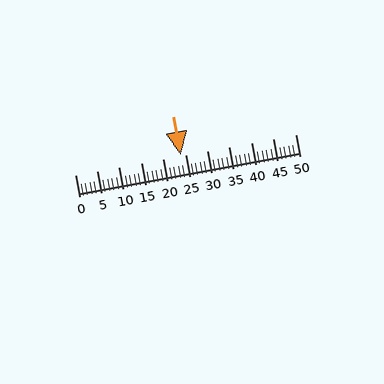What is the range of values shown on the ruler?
The ruler shows values from 0 to 50.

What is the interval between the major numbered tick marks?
The major tick marks are spaced 5 units apart.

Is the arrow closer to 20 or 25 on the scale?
The arrow is closer to 25.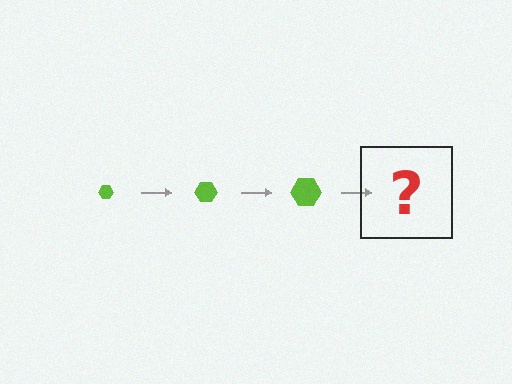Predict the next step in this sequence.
The next step is a lime hexagon, larger than the previous one.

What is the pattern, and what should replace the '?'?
The pattern is that the hexagon gets progressively larger each step. The '?' should be a lime hexagon, larger than the previous one.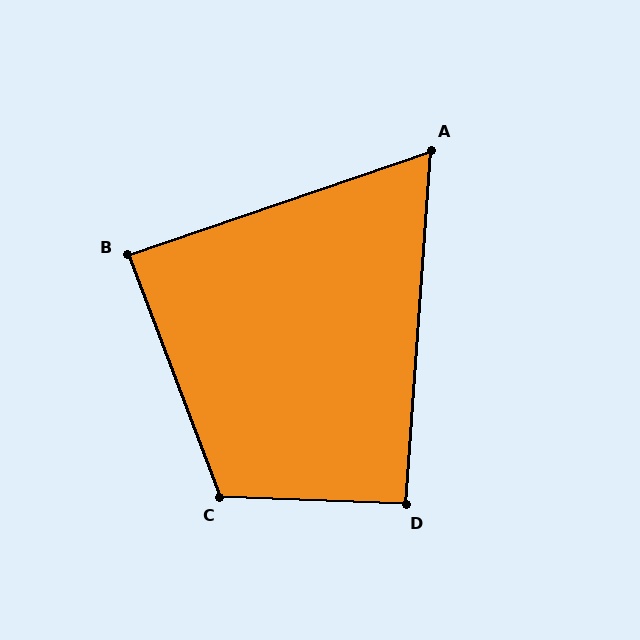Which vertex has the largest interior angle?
C, at approximately 113 degrees.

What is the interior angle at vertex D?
Approximately 92 degrees (approximately right).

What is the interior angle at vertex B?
Approximately 88 degrees (approximately right).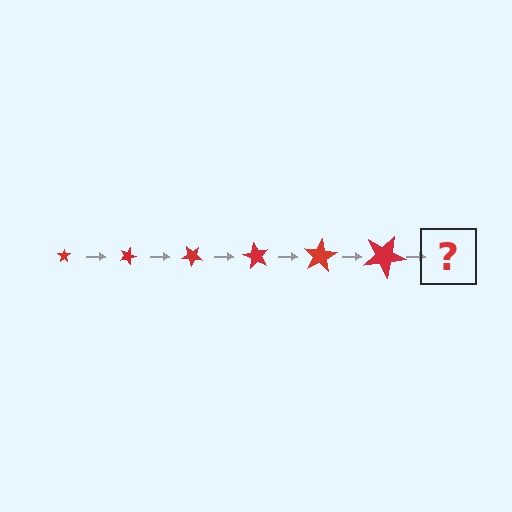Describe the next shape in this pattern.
It should be a star, larger than the previous one and rotated 120 degrees from the start.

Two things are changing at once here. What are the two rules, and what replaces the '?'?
The two rules are that the star grows larger each step and it rotates 20 degrees each step. The '?' should be a star, larger than the previous one and rotated 120 degrees from the start.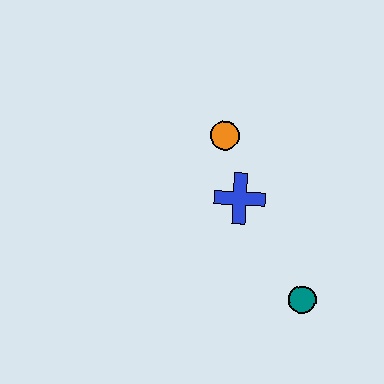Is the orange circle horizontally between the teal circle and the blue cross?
No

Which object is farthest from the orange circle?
The teal circle is farthest from the orange circle.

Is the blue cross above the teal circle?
Yes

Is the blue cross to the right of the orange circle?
Yes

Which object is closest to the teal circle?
The blue cross is closest to the teal circle.